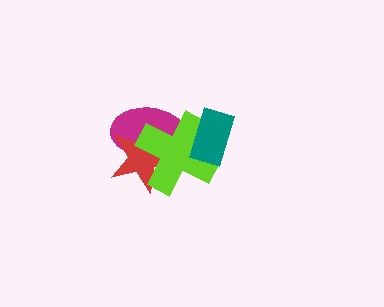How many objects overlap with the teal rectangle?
1 object overlaps with the teal rectangle.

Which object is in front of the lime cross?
The teal rectangle is in front of the lime cross.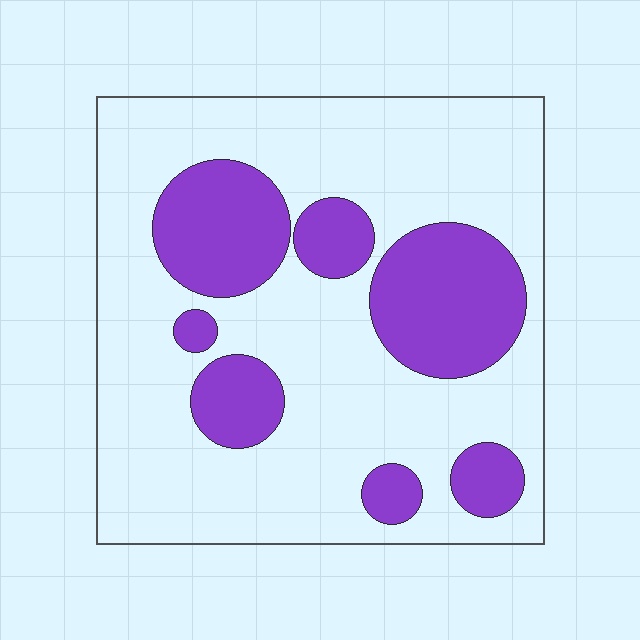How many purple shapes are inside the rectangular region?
7.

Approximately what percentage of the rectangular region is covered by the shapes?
Approximately 30%.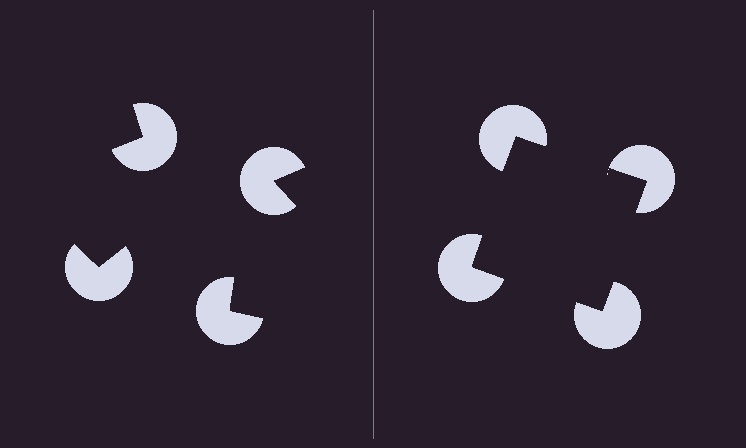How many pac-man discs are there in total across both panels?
8 — 4 on each side.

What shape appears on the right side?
An illusory square.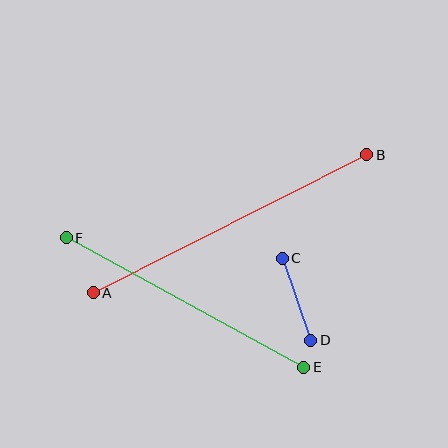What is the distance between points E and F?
The distance is approximately 271 pixels.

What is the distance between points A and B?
The distance is approximately 306 pixels.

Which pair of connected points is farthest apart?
Points A and B are farthest apart.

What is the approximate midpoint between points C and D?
The midpoint is at approximately (296, 299) pixels.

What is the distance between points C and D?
The distance is approximately 87 pixels.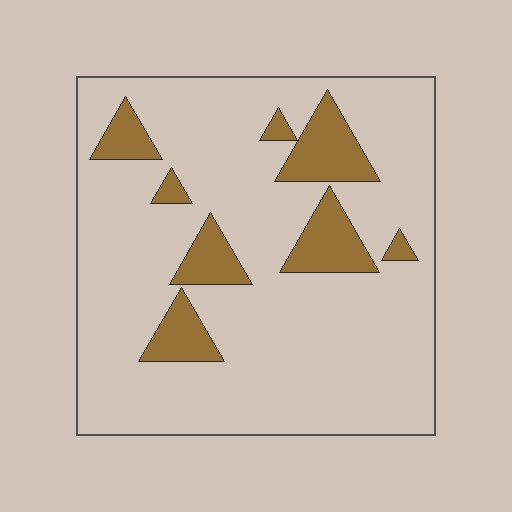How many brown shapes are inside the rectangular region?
8.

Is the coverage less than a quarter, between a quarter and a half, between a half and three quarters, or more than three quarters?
Less than a quarter.